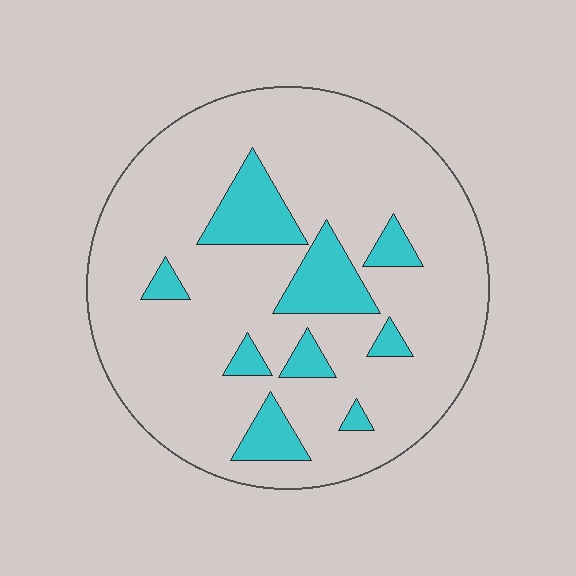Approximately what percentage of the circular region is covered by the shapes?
Approximately 15%.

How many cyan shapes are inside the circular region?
9.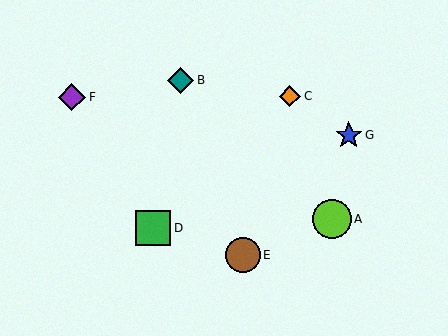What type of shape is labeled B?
Shape B is a teal diamond.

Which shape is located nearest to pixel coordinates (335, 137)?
The blue star (labeled G) at (349, 135) is nearest to that location.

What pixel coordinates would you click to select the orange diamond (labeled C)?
Click at (290, 96) to select the orange diamond C.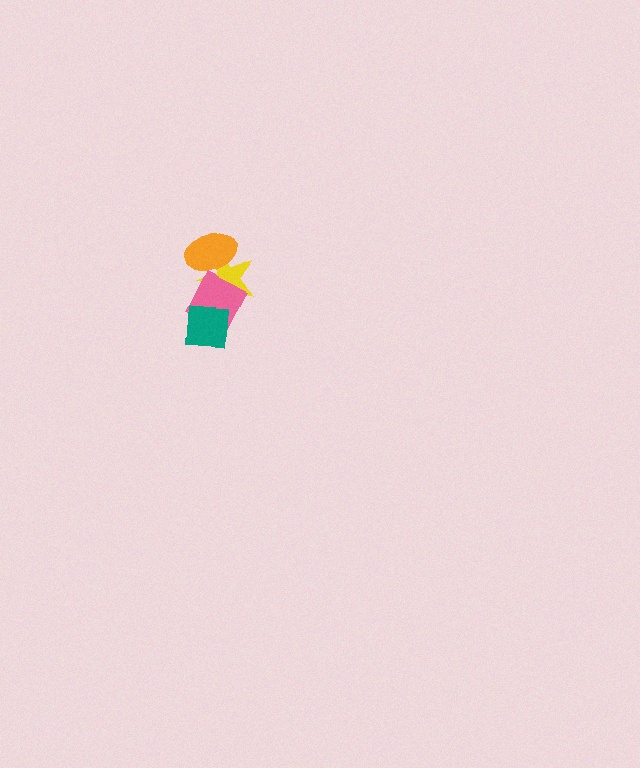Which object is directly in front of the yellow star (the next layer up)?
The pink diamond is directly in front of the yellow star.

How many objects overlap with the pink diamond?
3 objects overlap with the pink diamond.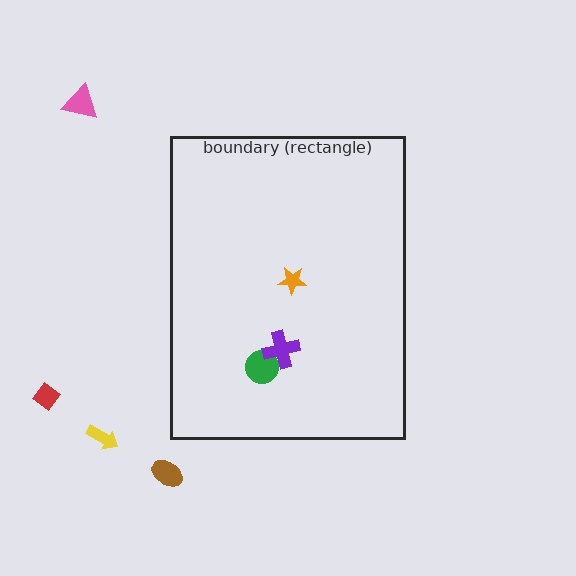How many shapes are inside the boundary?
3 inside, 4 outside.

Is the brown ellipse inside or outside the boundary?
Outside.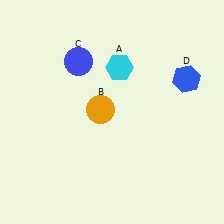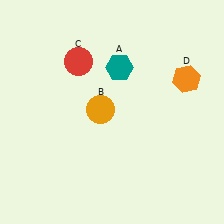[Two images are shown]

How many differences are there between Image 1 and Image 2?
There are 3 differences between the two images.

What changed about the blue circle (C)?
In Image 1, C is blue. In Image 2, it changed to red.